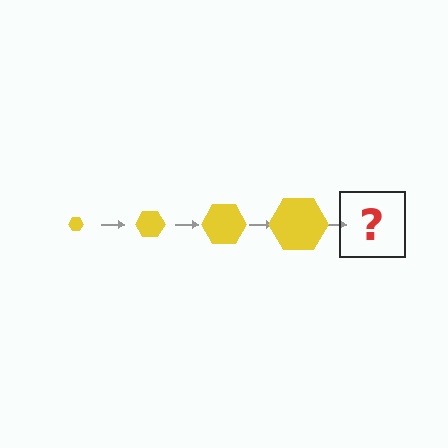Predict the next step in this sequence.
The next step is a yellow hexagon, larger than the previous one.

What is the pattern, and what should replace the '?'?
The pattern is that the hexagon gets progressively larger each step. The '?' should be a yellow hexagon, larger than the previous one.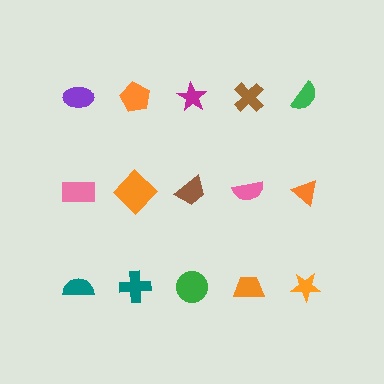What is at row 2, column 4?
A pink semicircle.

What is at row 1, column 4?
A brown cross.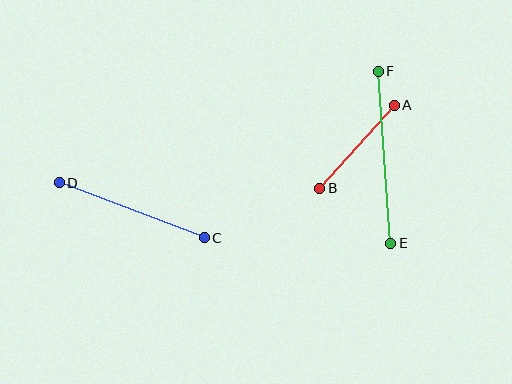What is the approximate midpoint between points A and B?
The midpoint is at approximately (357, 147) pixels.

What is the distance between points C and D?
The distance is approximately 155 pixels.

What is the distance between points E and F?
The distance is approximately 172 pixels.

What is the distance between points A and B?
The distance is approximately 111 pixels.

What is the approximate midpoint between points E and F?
The midpoint is at approximately (385, 157) pixels.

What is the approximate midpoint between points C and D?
The midpoint is at approximately (132, 210) pixels.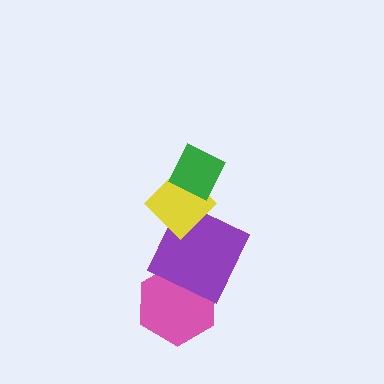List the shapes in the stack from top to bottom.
From top to bottom: the green diamond, the yellow diamond, the purple square, the pink hexagon.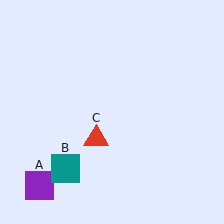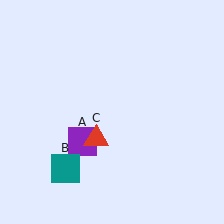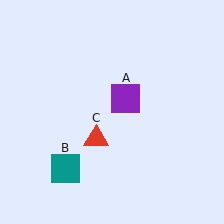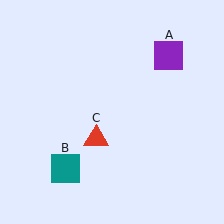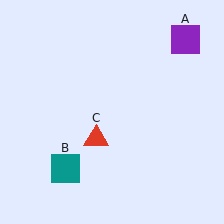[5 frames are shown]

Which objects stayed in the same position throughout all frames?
Teal square (object B) and red triangle (object C) remained stationary.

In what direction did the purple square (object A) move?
The purple square (object A) moved up and to the right.